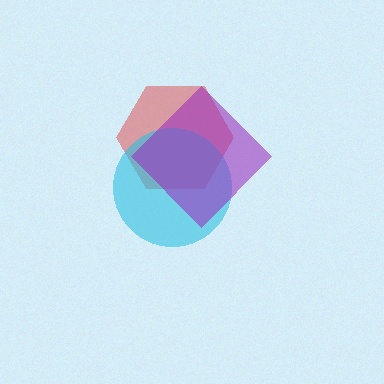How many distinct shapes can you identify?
There are 3 distinct shapes: a red hexagon, a cyan circle, a purple diamond.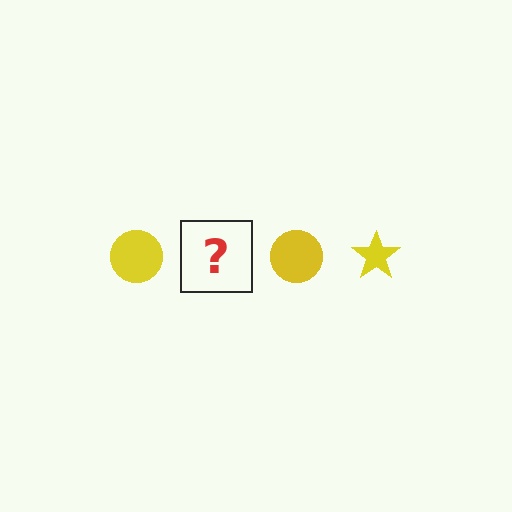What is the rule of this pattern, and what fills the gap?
The rule is that the pattern cycles through circle, star shapes in yellow. The gap should be filled with a yellow star.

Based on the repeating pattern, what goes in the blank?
The blank should be a yellow star.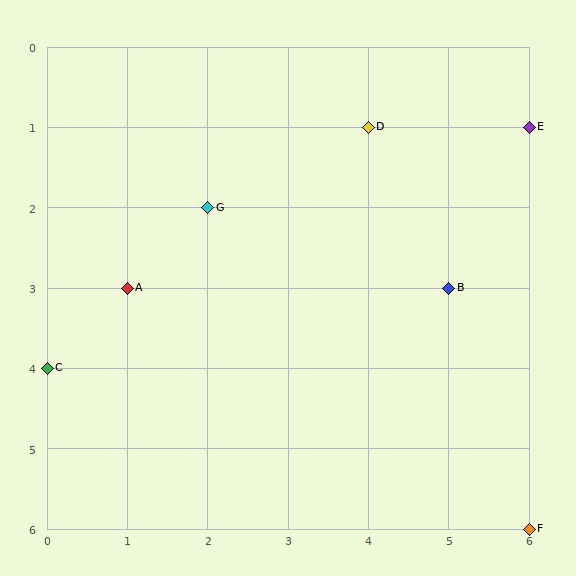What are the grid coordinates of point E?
Point E is at grid coordinates (6, 1).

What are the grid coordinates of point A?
Point A is at grid coordinates (1, 3).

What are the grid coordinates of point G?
Point G is at grid coordinates (2, 2).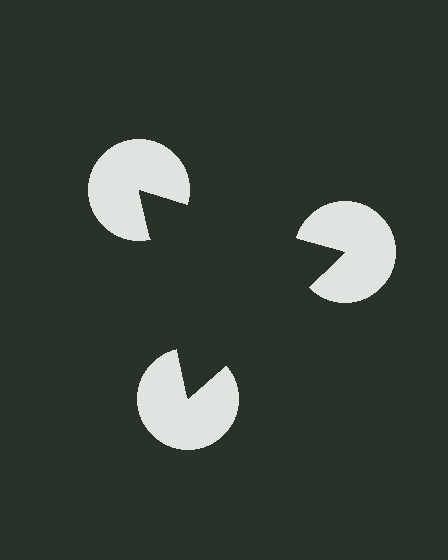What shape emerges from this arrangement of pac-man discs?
An illusory triangle — its edges are inferred from the aligned wedge cuts in the pac-man discs, not physically drawn.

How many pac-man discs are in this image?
There are 3 — one at each vertex of the illusory triangle.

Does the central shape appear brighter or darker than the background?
It typically appears slightly darker than the background, even though no actual brightness change is drawn.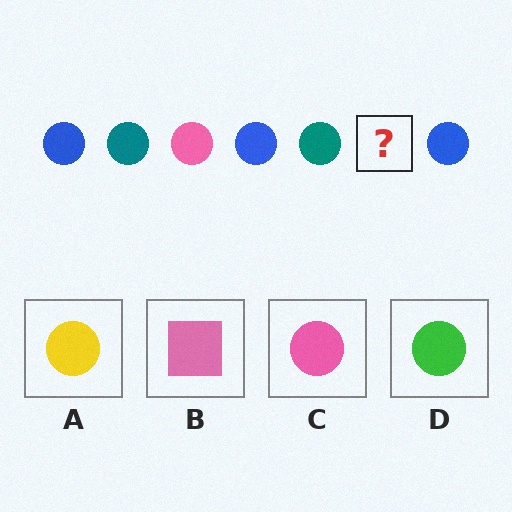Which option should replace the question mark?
Option C.